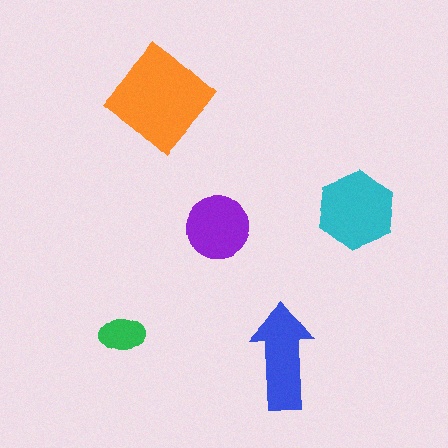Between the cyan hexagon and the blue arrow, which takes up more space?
The cyan hexagon.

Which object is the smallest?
The green ellipse.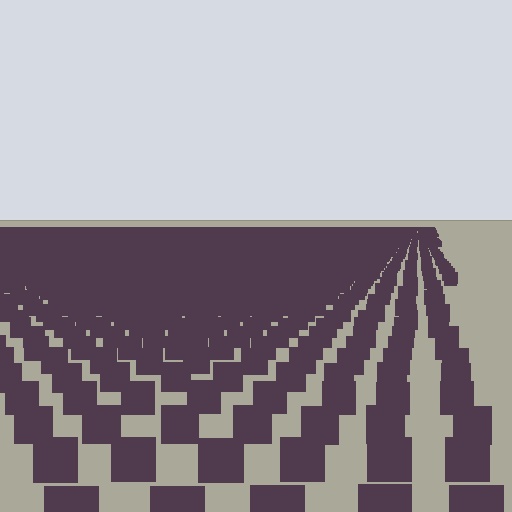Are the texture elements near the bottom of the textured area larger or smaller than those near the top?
Larger. Near the bottom, elements are closer to the viewer and appear at a bigger on-screen size.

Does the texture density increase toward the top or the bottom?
Density increases toward the top.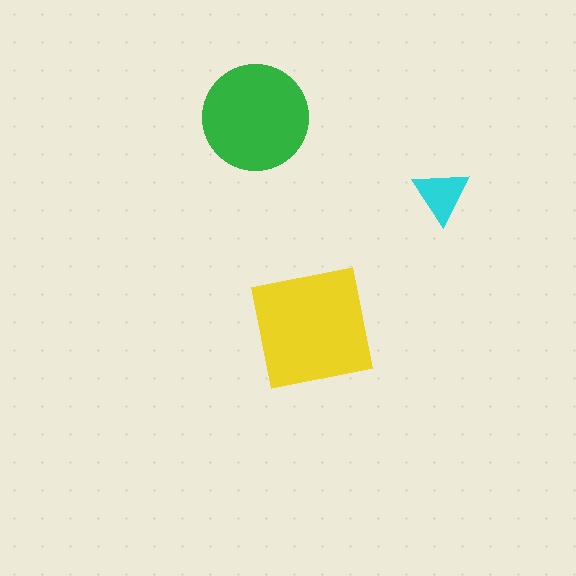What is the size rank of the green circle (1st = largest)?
2nd.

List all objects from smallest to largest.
The cyan triangle, the green circle, the yellow square.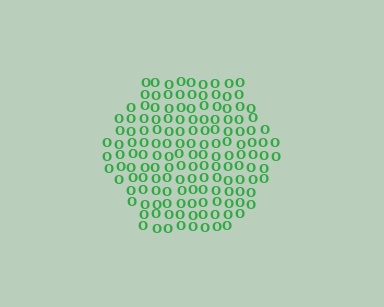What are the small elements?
The small elements are letter O's.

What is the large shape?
The large shape is a hexagon.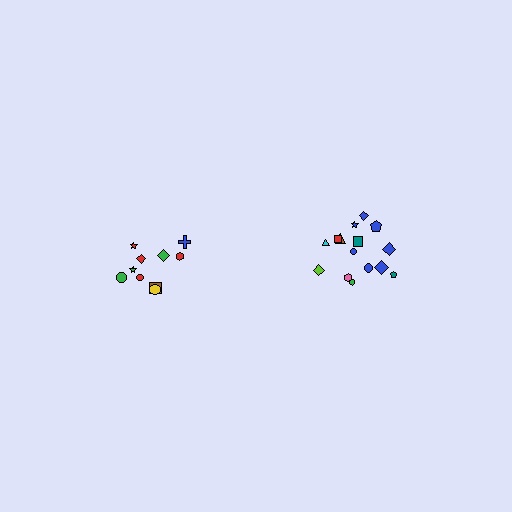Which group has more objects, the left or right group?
The right group.